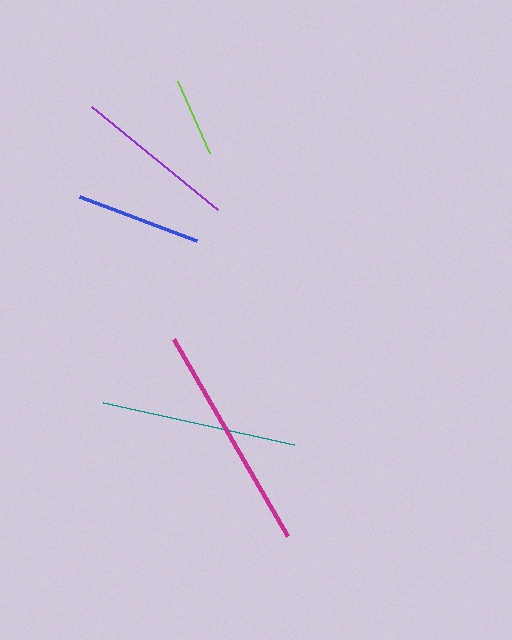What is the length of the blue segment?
The blue segment is approximately 125 pixels long.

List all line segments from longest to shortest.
From longest to shortest: magenta, teal, purple, blue, lime.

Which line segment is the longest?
The magenta line is the longest at approximately 228 pixels.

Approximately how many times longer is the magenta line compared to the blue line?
The magenta line is approximately 1.8 times the length of the blue line.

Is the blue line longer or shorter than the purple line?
The purple line is longer than the blue line.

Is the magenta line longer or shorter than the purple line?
The magenta line is longer than the purple line.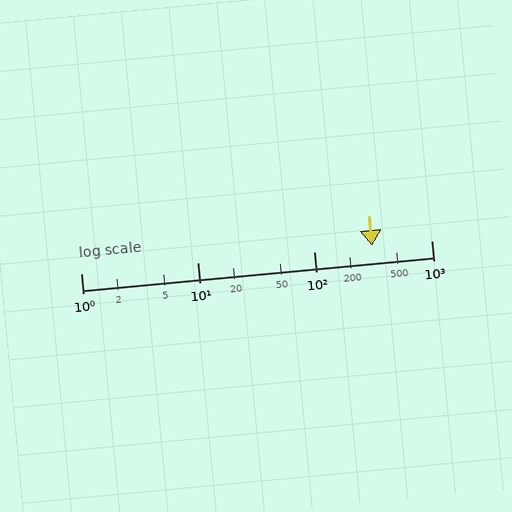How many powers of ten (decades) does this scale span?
The scale spans 3 decades, from 1 to 1000.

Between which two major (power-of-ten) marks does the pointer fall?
The pointer is between 100 and 1000.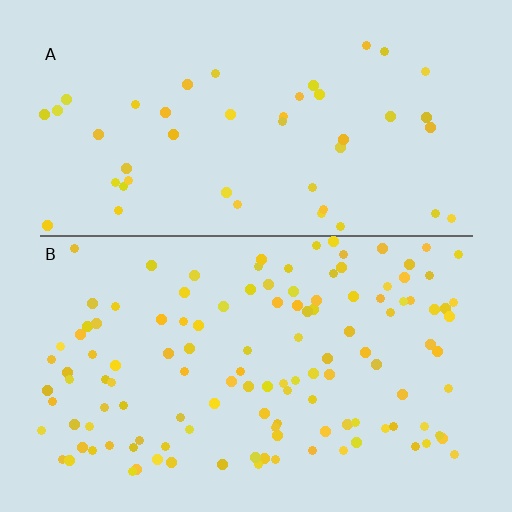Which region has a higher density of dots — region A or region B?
B (the bottom).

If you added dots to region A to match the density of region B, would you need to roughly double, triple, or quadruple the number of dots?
Approximately triple.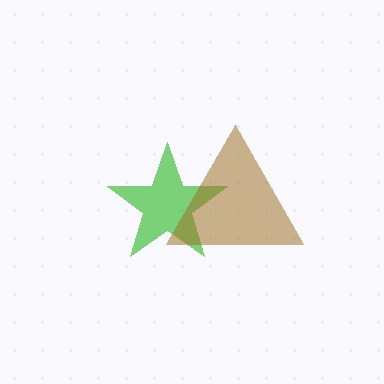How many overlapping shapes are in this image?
There are 2 overlapping shapes in the image.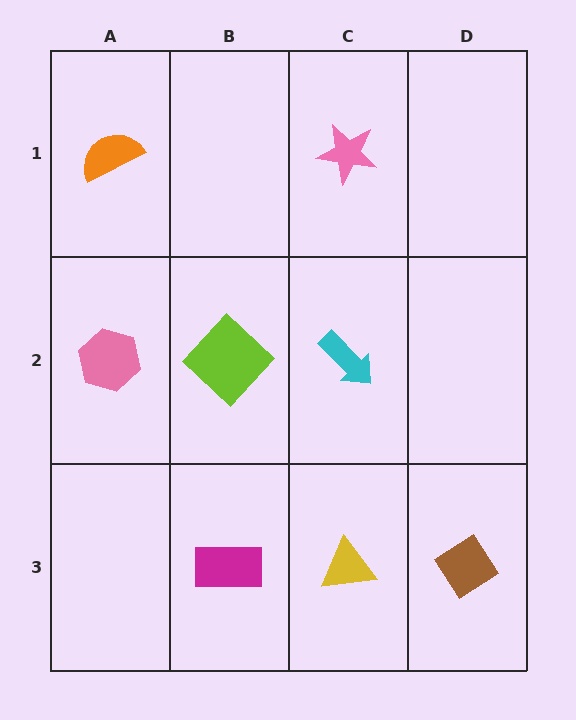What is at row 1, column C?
A pink star.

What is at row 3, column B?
A magenta rectangle.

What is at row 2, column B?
A lime diamond.